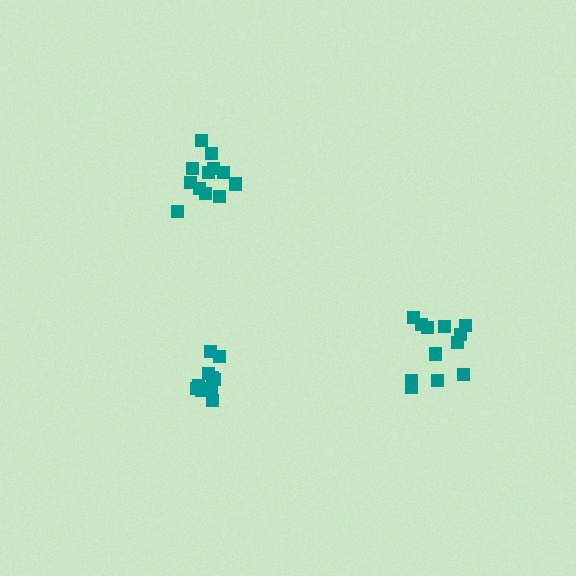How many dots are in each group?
Group 1: 12 dots, Group 2: 10 dots, Group 3: 12 dots (34 total).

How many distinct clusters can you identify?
There are 3 distinct clusters.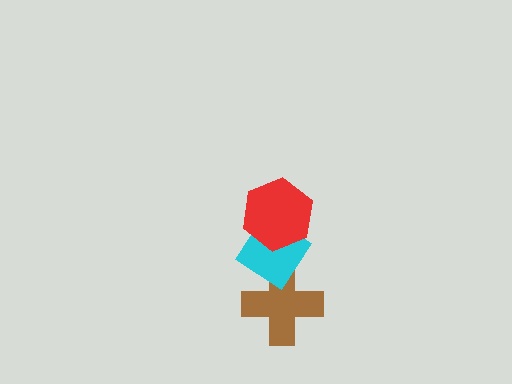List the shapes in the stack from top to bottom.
From top to bottom: the red hexagon, the cyan diamond, the brown cross.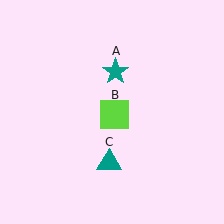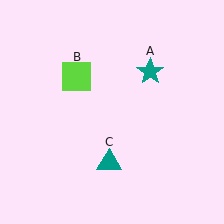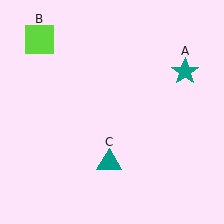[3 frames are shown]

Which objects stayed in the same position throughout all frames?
Teal triangle (object C) remained stationary.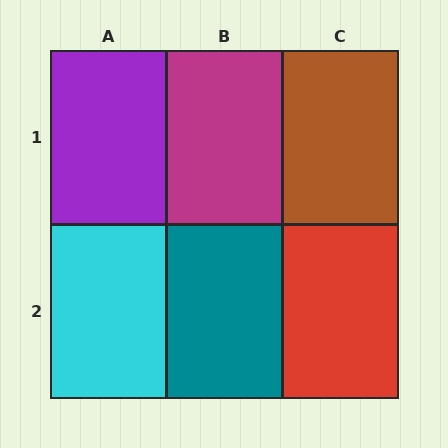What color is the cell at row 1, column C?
Brown.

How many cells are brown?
1 cell is brown.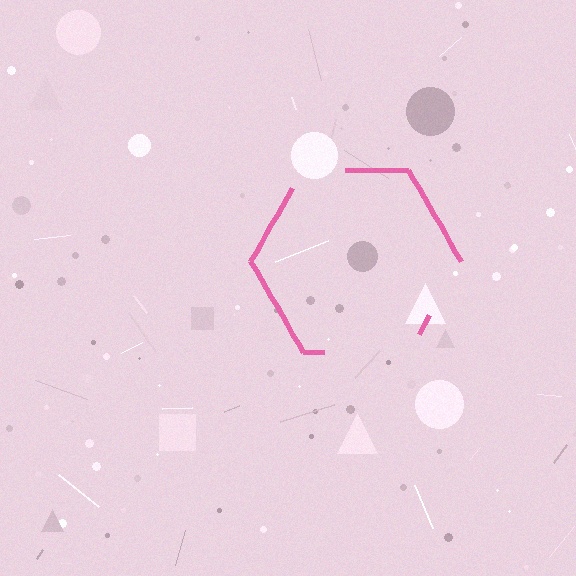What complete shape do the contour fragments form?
The contour fragments form a hexagon.